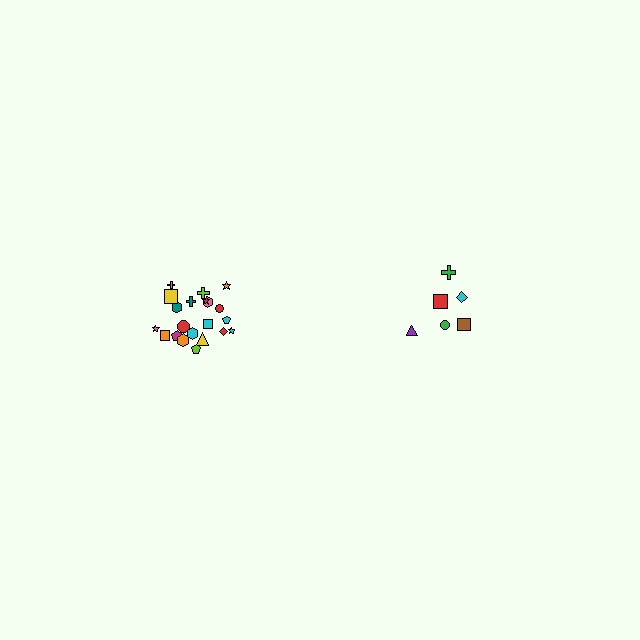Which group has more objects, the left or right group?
The left group.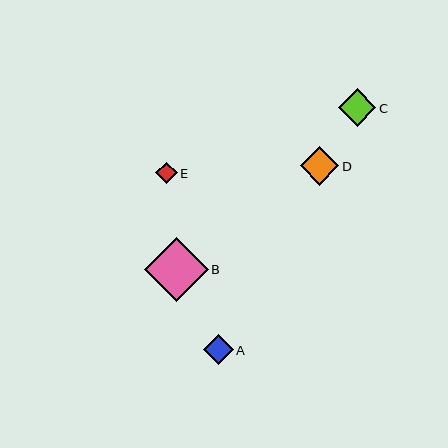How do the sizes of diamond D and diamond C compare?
Diamond D and diamond C are approximately the same size.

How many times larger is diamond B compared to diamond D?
Diamond B is approximately 1.6 times the size of diamond D.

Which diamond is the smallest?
Diamond E is the smallest with a size of approximately 21 pixels.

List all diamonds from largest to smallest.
From largest to smallest: B, D, C, A, E.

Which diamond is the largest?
Diamond B is the largest with a size of approximately 64 pixels.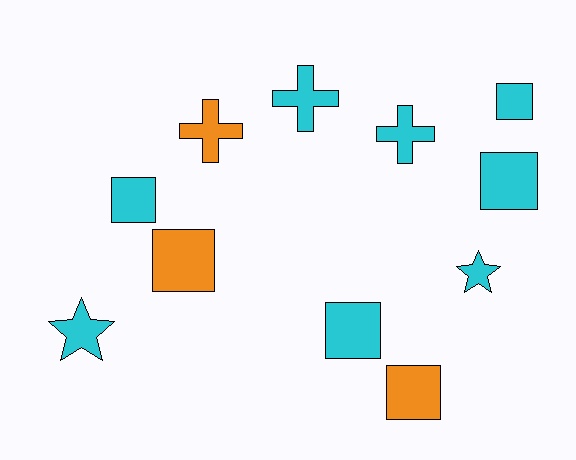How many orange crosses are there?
There is 1 orange cross.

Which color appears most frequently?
Cyan, with 8 objects.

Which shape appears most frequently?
Square, with 6 objects.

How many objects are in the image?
There are 11 objects.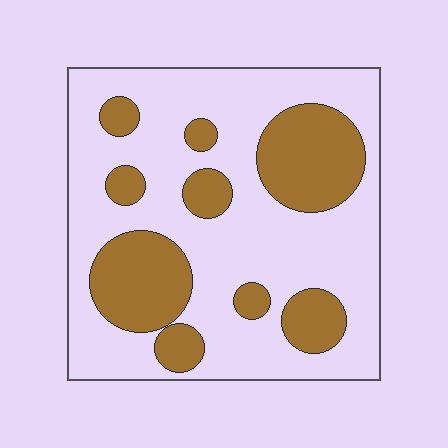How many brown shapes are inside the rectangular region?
9.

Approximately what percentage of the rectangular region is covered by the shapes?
Approximately 30%.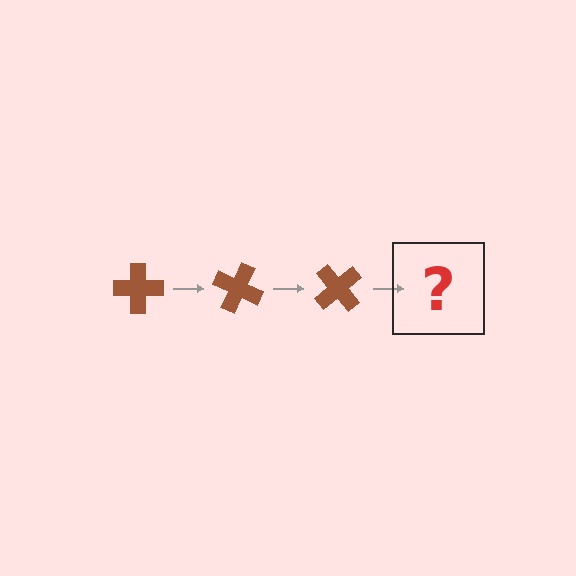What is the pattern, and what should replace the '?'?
The pattern is that the cross rotates 25 degrees each step. The '?' should be a brown cross rotated 75 degrees.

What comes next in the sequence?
The next element should be a brown cross rotated 75 degrees.